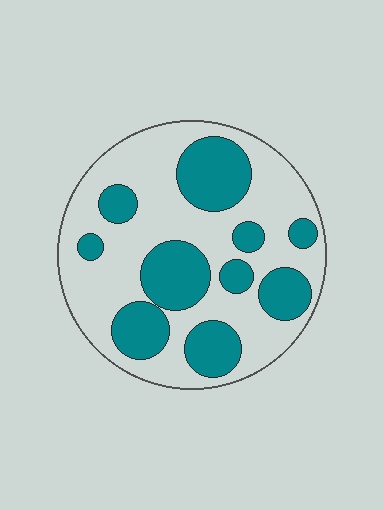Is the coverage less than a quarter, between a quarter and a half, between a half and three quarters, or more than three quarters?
Between a quarter and a half.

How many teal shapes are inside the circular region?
10.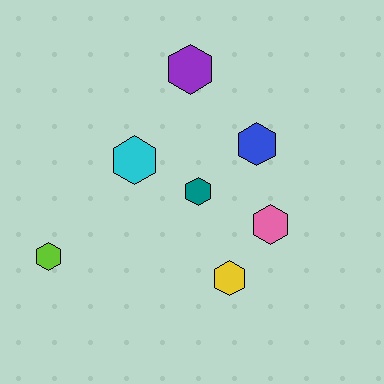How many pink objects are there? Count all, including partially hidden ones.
There is 1 pink object.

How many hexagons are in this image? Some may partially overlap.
There are 7 hexagons.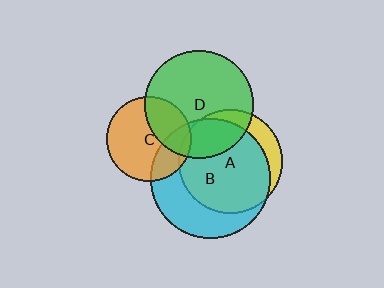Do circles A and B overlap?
Yes.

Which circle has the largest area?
Circle B (cyan).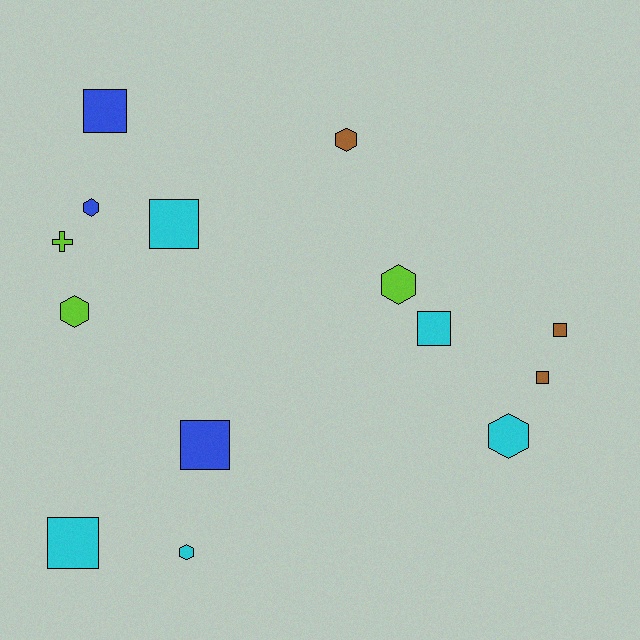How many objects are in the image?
There are 14 objects.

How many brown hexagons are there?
There is 1 brown hexagon.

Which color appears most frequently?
Cyan, with 5 objects.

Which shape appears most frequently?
Square, with 7 objects.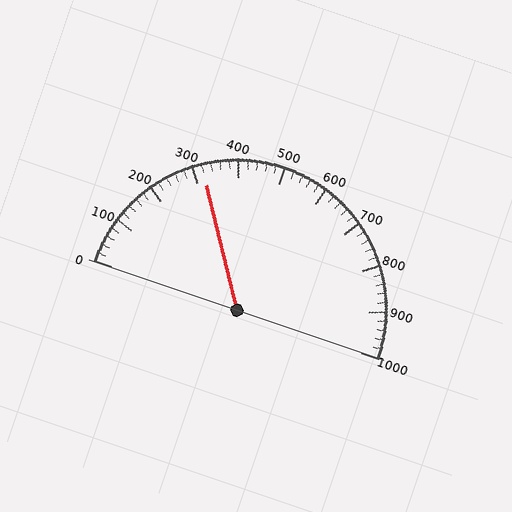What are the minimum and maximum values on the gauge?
The gauge ranges from 0 to 1000.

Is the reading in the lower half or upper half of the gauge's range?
The reading is in the lower half of the range (0 to 1000).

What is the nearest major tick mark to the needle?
The nearest major tick mark is 300.